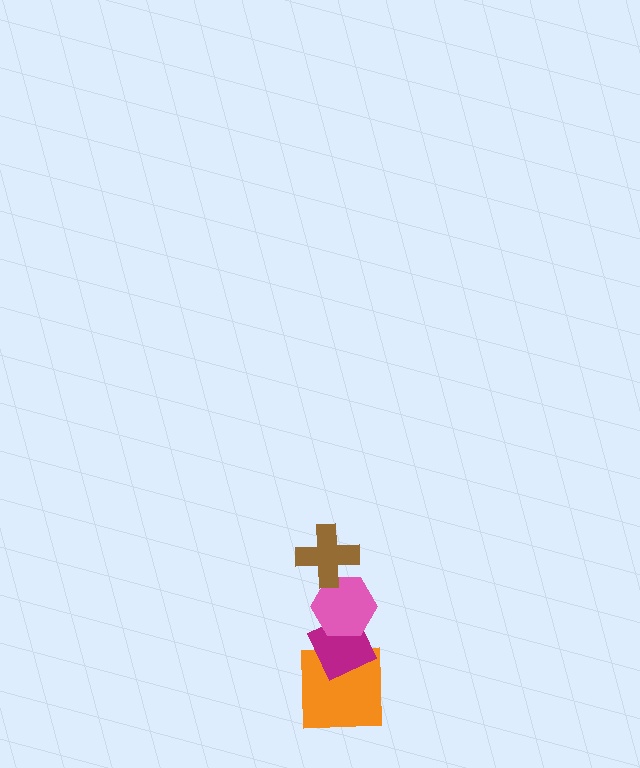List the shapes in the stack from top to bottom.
From top to bottom: the brown cross, the pink hexagon, the magenta diamond, the orange square.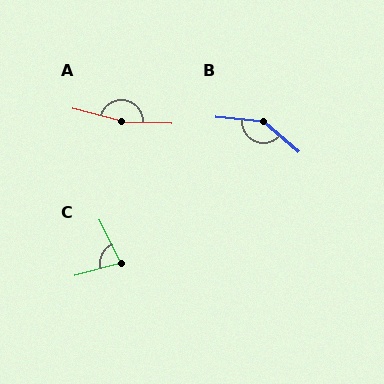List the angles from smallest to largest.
C (80°), B (145°), A (168°).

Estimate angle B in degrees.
Approximately 145 degrees.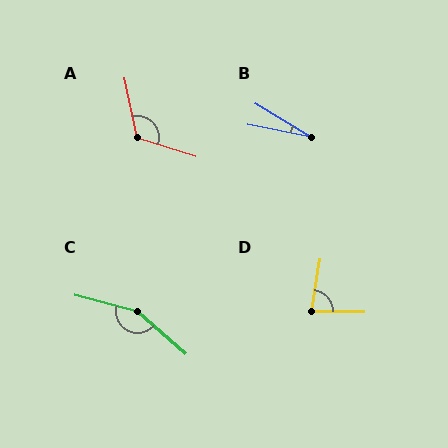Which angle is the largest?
C, at approximately 154 degrees.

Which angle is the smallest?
B, at approximately 20 degrees.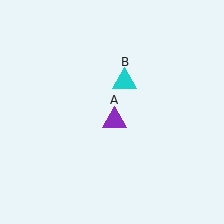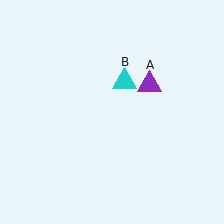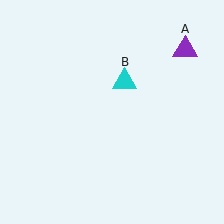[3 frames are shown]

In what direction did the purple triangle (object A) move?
The purple triangle (object A) moved up and to the right.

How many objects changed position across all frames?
1 object changed position: purple triangle (object A).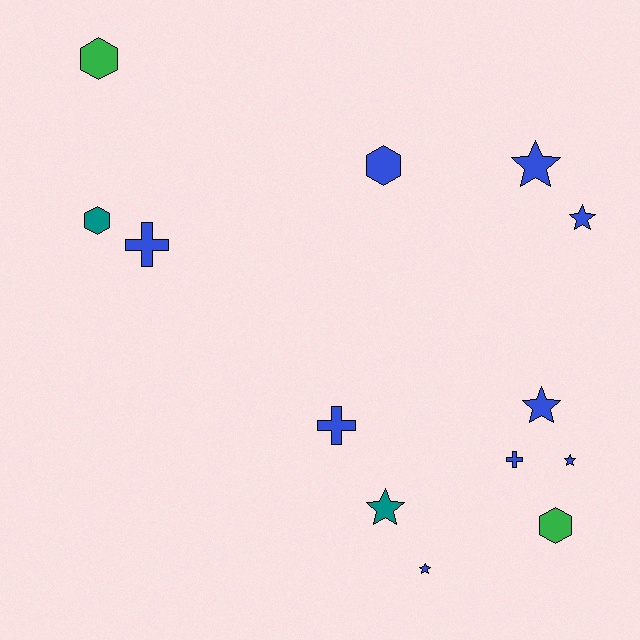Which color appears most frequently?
Blue, with 9 objects.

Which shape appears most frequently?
Star, with 6 objects.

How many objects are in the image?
There are 13 objects.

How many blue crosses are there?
There are 3 blue crosses.